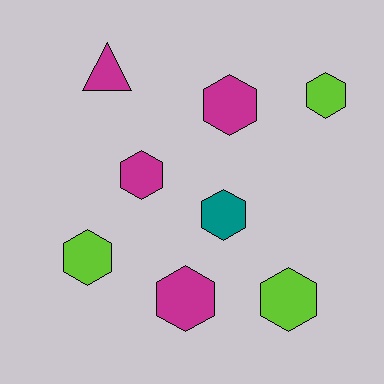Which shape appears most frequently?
Hexagon, with 7 objects.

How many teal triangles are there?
There are no teal triangles.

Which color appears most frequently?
Magenta, with 4 objects.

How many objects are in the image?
There are 8 objects.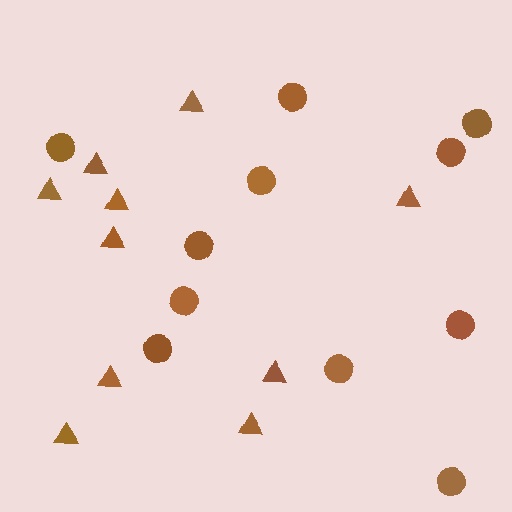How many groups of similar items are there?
There are 2 groups: one group of triangles (10) and one group of circles (11).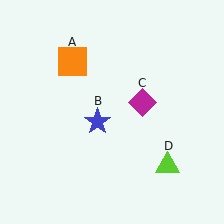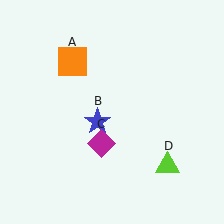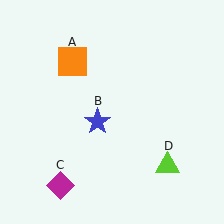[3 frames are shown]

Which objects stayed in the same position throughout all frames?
Orange square (object A) and blue star (object B) and lime triangle (object D) remained stationary.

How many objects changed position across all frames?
1 object changed position: magenta diamond (object C).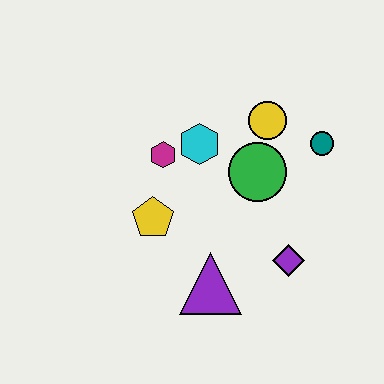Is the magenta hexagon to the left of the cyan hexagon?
Yes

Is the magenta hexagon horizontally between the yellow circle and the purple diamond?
No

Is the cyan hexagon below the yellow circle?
Yes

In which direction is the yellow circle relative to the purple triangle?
The yellow circle is above the purple triangle.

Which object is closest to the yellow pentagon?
The magenta hexagon is closest to the yellow pentagon.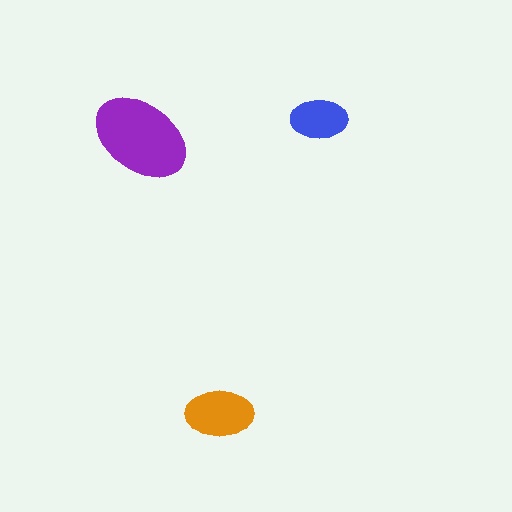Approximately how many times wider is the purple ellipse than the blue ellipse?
About 1.5 times wider.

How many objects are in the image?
There are 3 objects in the image.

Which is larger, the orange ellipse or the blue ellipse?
The orange one.